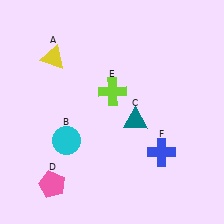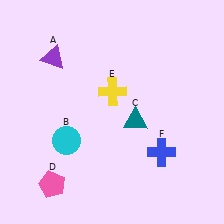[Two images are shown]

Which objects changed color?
A changed from yellow to purple. E changed from lime to yellow.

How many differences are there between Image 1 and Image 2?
There are 2 differences between the two images.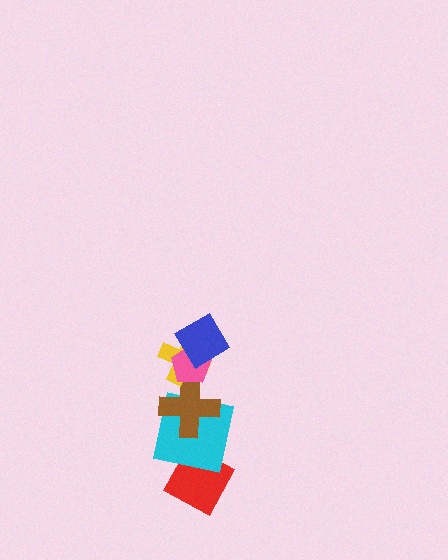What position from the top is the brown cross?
The brown cross is 4th from the top.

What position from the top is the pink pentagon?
The pink pentagon is 2nd from the top.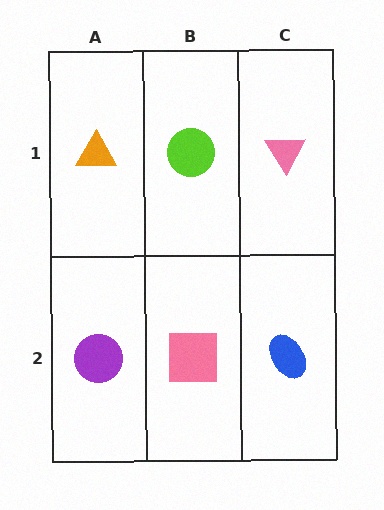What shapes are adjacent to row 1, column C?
A blue ellipse (row 2, column C), a lime circle (row 1, column B).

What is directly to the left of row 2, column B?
A purple circle.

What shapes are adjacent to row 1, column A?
A purple circle (row 2, column A), a lime circle (row 1, column B).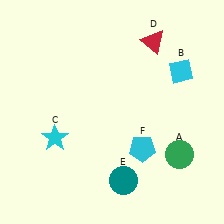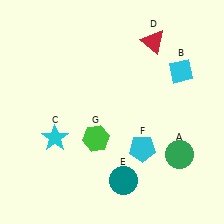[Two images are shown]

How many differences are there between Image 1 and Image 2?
There is 1 difference between the two images.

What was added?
A green hexagon (G) was added in Image 2.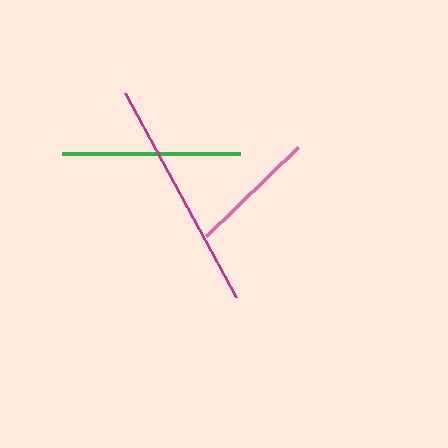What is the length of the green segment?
The green segment is approximately 178 pixels long.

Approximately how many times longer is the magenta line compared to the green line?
The magenta line is approximately 1.3 times the length of the green line.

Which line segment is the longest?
The magenta line is the longest at approximately 232 pixels.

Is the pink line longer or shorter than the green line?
The green line is longer than the pink line.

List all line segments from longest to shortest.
From longest to shortest: magenta, green, pink.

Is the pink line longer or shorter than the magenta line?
The magenta line is longer than the pink line.